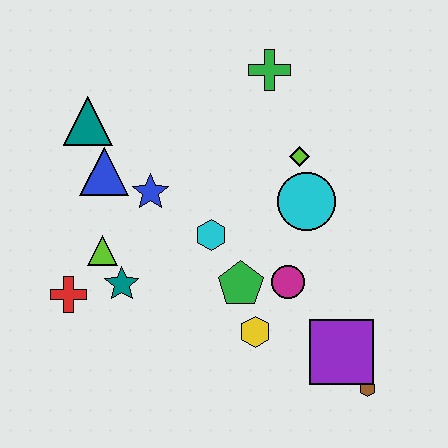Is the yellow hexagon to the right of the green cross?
No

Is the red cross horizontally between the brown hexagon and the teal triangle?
No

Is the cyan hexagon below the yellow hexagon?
No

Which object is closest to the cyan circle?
The lime diamond is closest to the cyan circle.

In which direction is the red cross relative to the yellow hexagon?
The red cross is to the left of the yellow hexagon.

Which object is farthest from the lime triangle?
The brown hexagon is farthest from the lime triangle.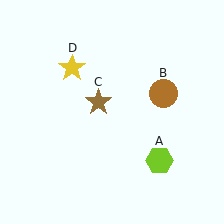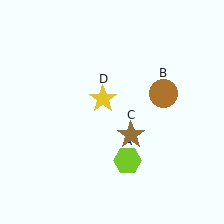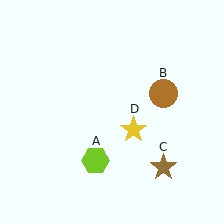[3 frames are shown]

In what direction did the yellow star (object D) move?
The yellow star (object D) moved down and to the right.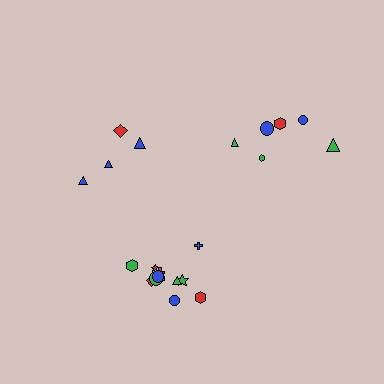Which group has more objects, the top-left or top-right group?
The top-right group.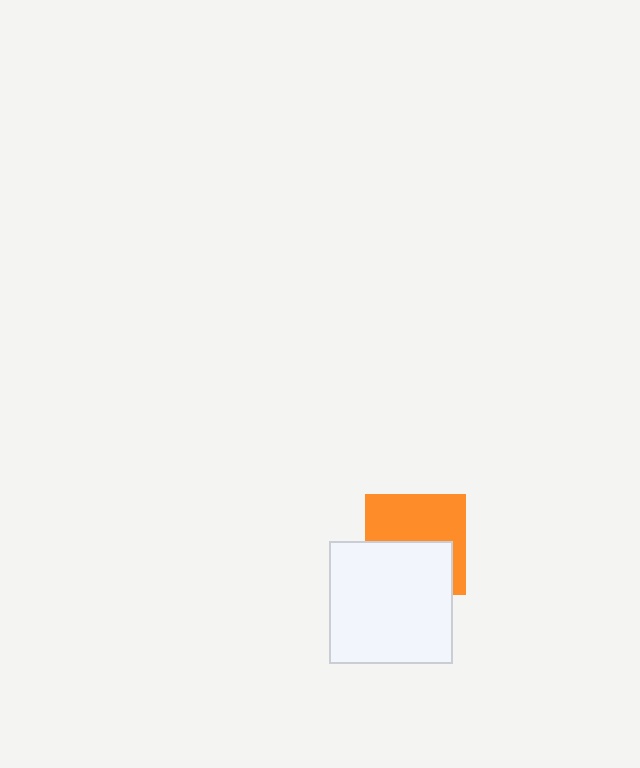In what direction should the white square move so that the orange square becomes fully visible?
The white square should move down. That is the shortest direction to clear the overlap and leave the orange square fully visible.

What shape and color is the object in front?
The object in front is a white square.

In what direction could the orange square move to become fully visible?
The orange square could move up. That would shift it out from behind the white square entirely.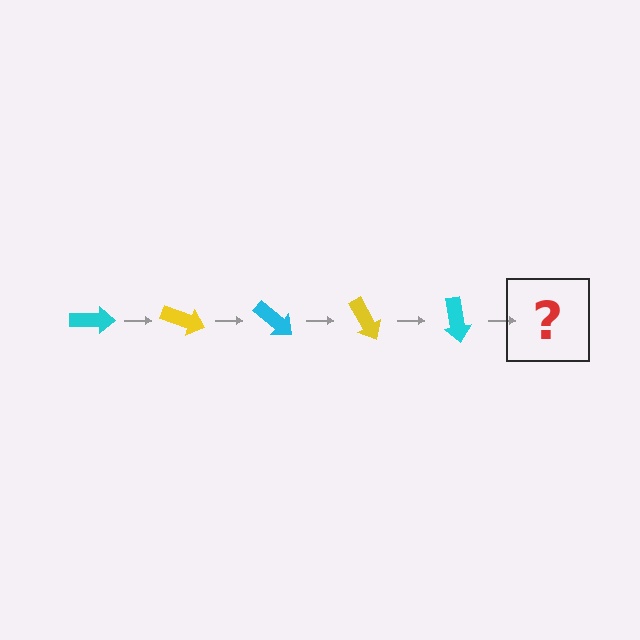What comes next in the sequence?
The next element should be a yellow arrow, rotated 100 degrees from the start.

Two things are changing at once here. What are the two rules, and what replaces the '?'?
The two rules are that it rotates 20 degrees each step and the color cycles through cyan and yellow. The '?' should be a yellow arrow, rotated 100 degrees from the start.